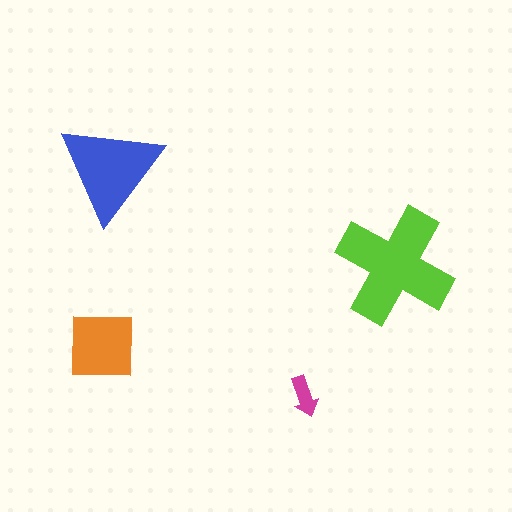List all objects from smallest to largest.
The magenta arrow, the orange square, the blue triangle, the lime cross.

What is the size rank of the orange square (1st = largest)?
3rd.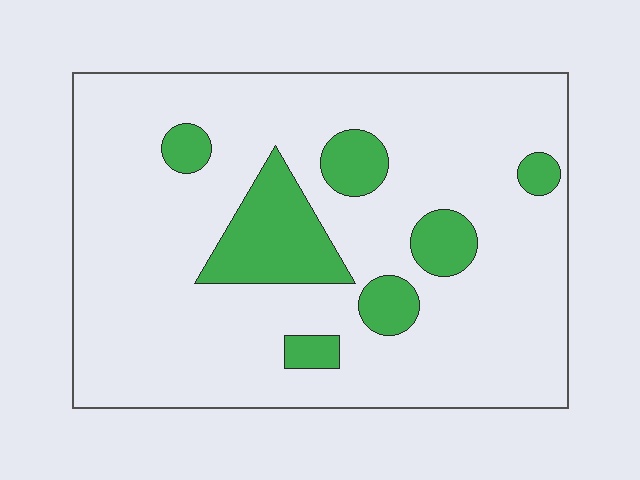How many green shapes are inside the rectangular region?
7.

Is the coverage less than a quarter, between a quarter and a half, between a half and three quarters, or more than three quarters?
Less than a quarter.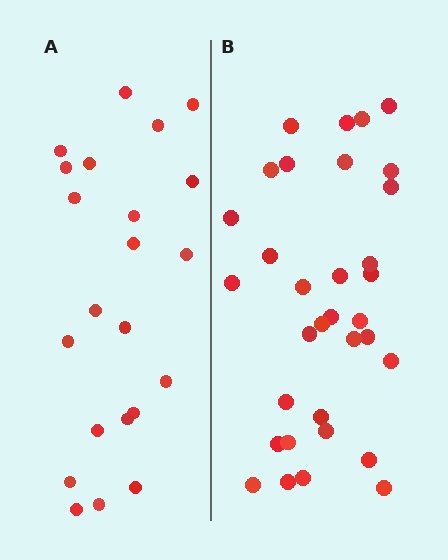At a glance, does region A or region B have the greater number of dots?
Region B (the right region) has more dots.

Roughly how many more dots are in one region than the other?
Region B has roughly 12 or so more dots than region A.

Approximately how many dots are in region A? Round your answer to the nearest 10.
About 20 dots. (The exact count is 22, which rounds to 20.)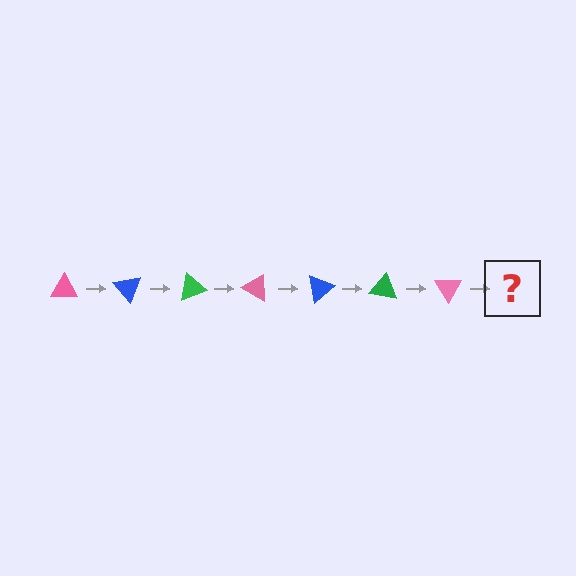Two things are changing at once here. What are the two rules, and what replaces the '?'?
The two rules are that it rotates 50 degrees each step and the color cycles through pink, blue, and green. The '?' should be a blue triangle, rotated 350 degrees from the start.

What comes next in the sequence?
The next element should be a blue triangle, rotated 350 degrees from the start.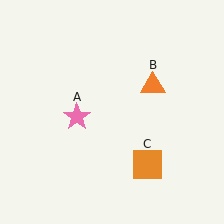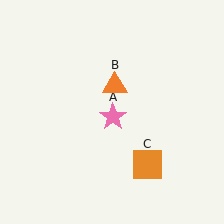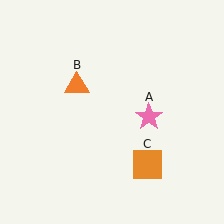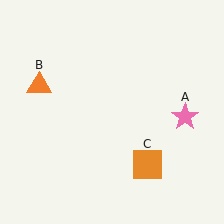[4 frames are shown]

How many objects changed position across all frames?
2 objects changed position: pink star (object A), orange triangle (object B).